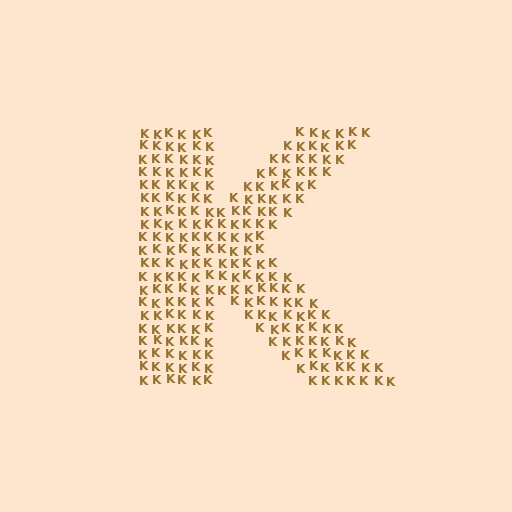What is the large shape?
The large shape is the letter K.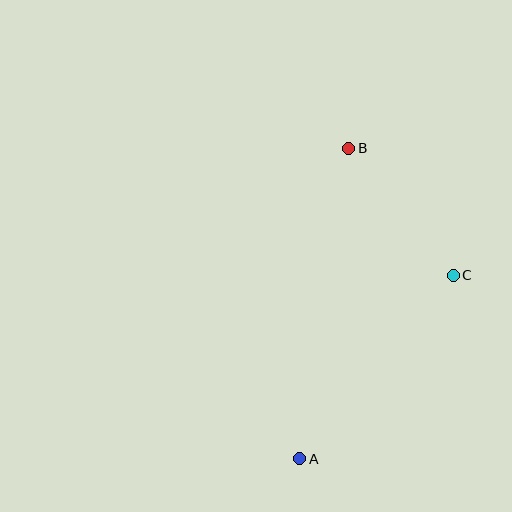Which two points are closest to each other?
Points B and C are closest to each other.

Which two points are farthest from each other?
Points A and B are farthest from each other.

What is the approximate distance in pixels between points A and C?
The distance between A and C is approximately 239 pixels.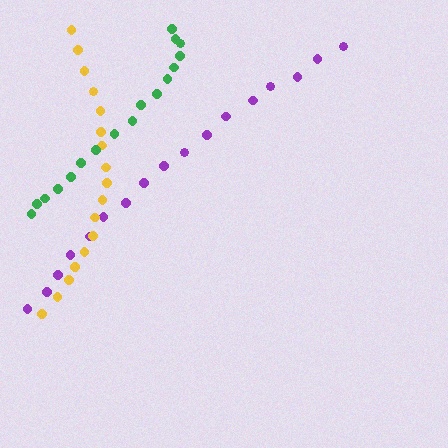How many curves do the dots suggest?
There are 3 distinct paths.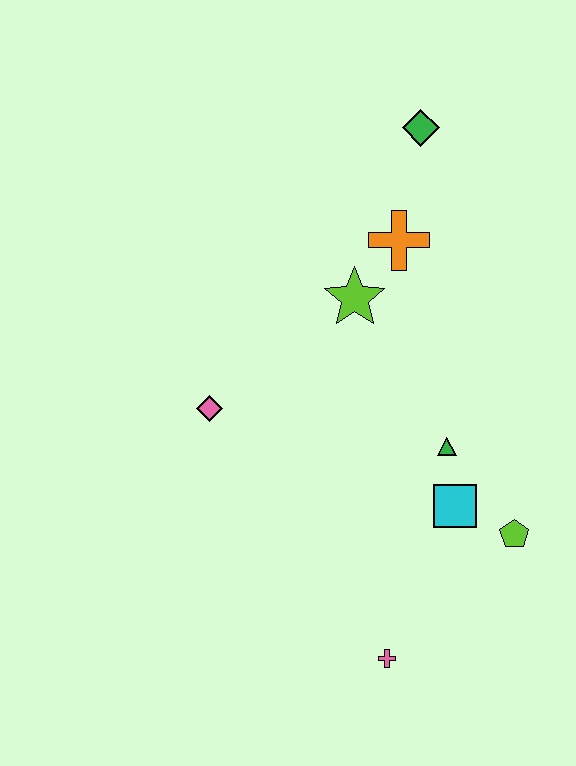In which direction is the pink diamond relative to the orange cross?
The pink diamond is to the left of the orange cross.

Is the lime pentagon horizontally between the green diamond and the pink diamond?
No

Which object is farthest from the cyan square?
The green diamond is farthest from the cyan square.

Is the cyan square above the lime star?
No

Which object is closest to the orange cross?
The lime star is closest to the orange cross.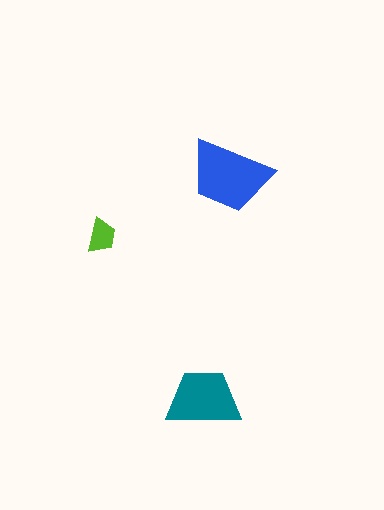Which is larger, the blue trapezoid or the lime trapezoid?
The blue one.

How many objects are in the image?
There are 3 objects in the image.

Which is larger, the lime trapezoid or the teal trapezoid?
The teal one.